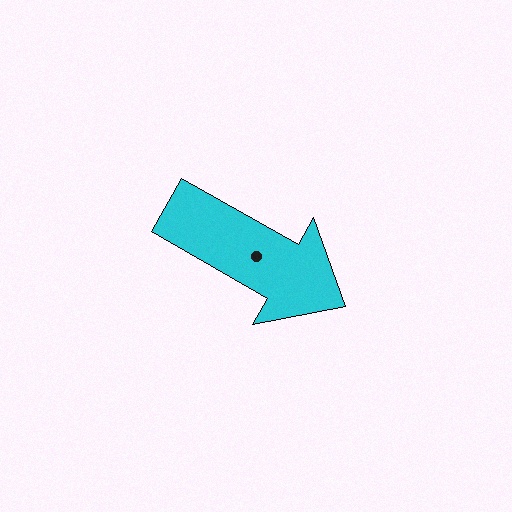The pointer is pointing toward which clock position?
Roughly 4 o'clock.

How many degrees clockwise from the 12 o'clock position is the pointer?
Approximately 120 degrees.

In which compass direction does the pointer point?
Southeast.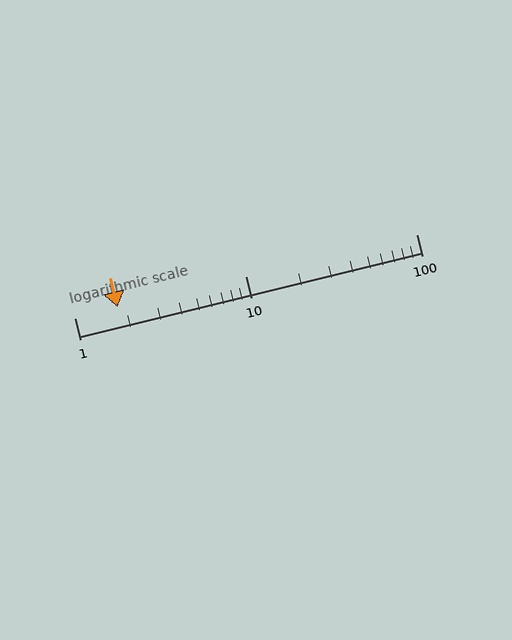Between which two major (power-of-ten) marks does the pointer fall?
The pointer is between 1 and 10.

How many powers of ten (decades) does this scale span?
The scale spans 2 decades, from 1 to 100.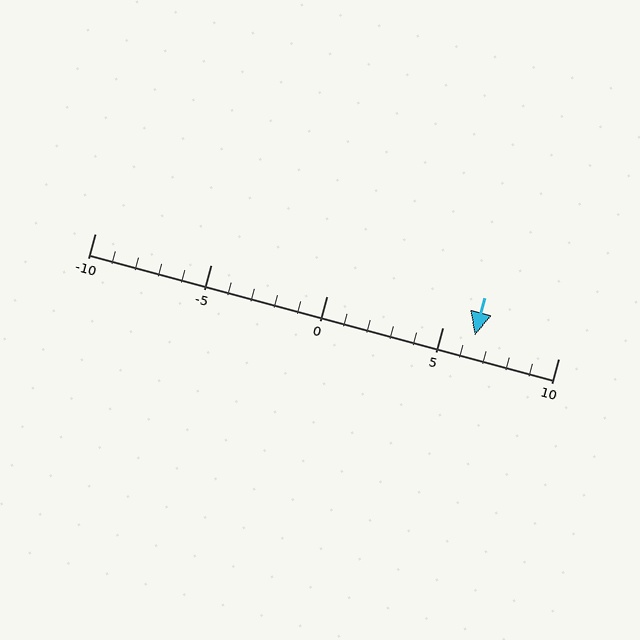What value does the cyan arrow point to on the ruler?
The cyan arrow points to approximately 6.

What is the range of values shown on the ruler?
The ruler shows values from -10 to 10.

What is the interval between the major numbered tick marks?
The major tick marks are spaced 5 units apart.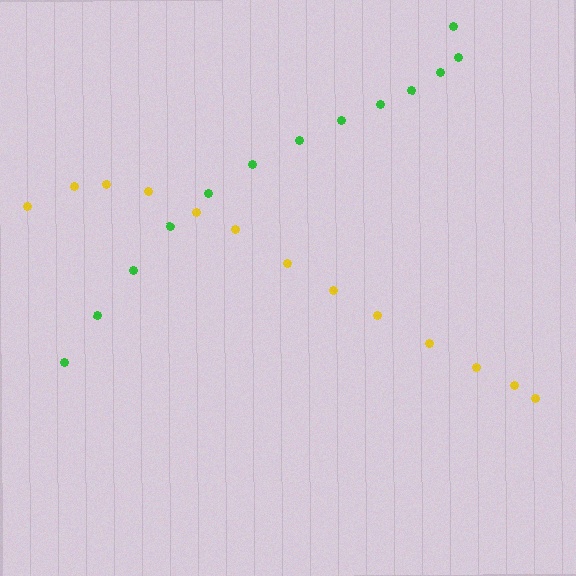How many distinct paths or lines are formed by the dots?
There are 2 distinct paths.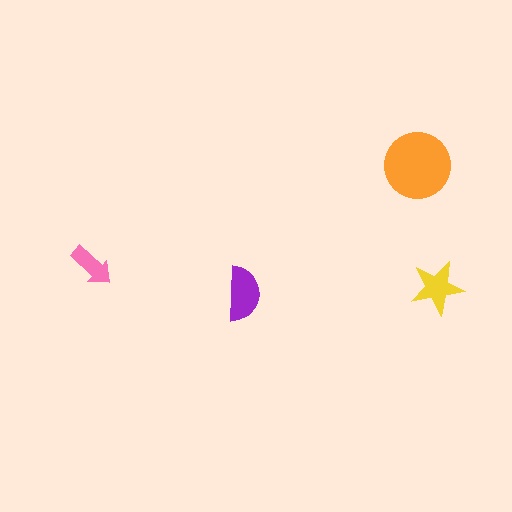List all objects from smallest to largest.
The pink arrow, the yellow star, the purple semicircle, the orange circle.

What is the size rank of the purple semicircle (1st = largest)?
2nd.